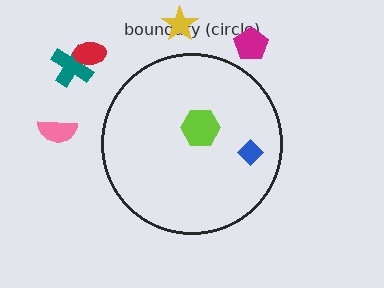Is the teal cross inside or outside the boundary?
Outside.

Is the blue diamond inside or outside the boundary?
Inside.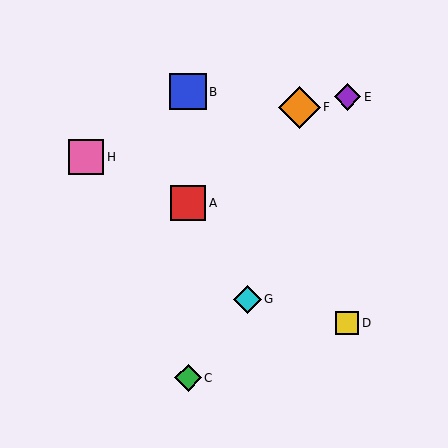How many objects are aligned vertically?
3 objects (A, B, C) are aligned vertically.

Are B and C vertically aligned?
Yes, both are at x≈188.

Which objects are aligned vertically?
Objects A, B, C are aligned vertically.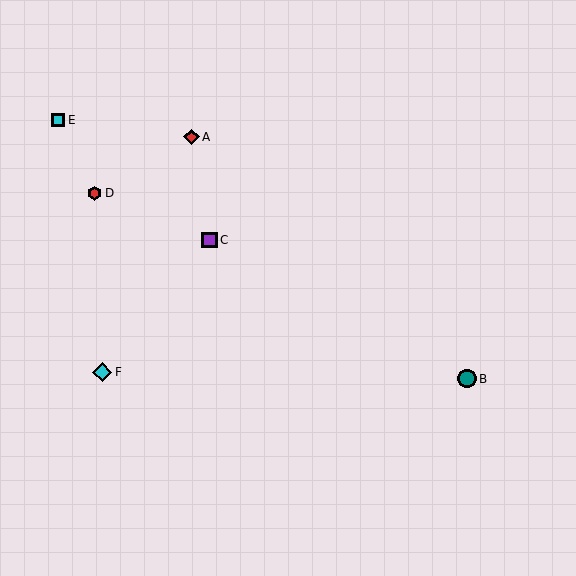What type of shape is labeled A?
Shape A is a red diamond.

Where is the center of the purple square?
The center of the purple square is at (209, 240).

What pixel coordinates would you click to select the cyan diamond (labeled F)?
Click at (102, 372) to select the cyan diamond F.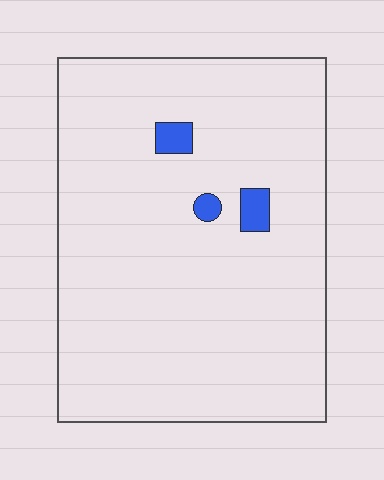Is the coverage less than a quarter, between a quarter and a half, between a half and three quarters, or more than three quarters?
Less than a quarter.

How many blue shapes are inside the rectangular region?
3.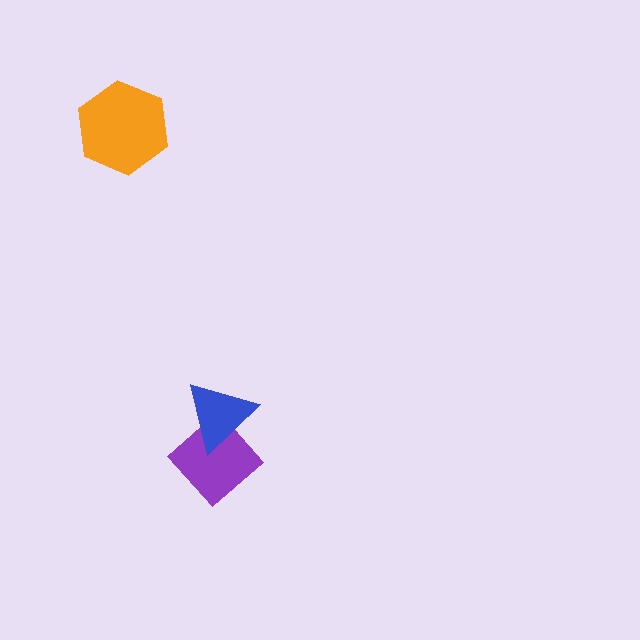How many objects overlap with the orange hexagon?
0 objects overlap with the orange hexagon.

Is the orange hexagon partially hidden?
No, no other shape covers it.